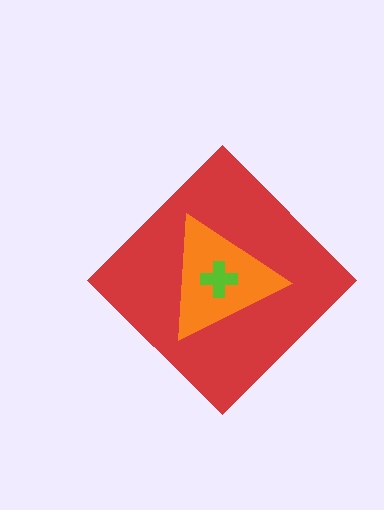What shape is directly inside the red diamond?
The orange triangle.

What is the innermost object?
The lime cross.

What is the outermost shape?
The red diamond.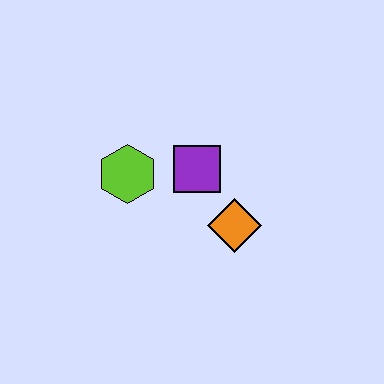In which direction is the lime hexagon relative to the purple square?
The lime hexagon is to the left of the purple square.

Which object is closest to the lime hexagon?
The purple square is closest to the lime hexagon.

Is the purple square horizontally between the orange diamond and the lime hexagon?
Yes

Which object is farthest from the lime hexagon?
The orange diamond is farthest from the lime hexagon.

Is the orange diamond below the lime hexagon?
Yes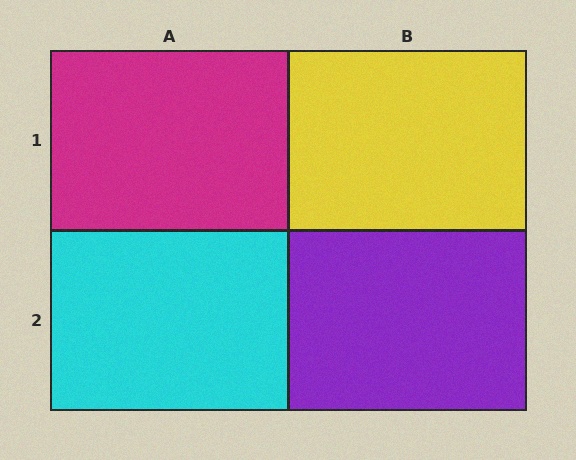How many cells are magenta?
1 cell is magenta.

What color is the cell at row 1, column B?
Yellow.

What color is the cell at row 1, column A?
Magenta.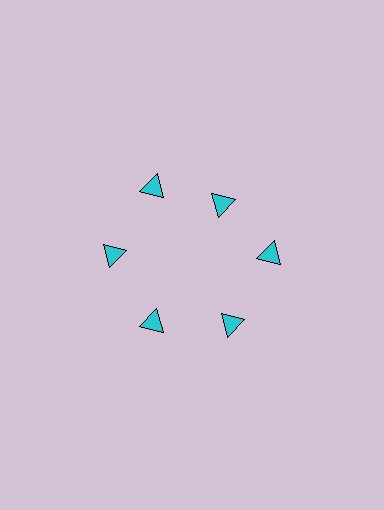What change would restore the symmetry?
The symmetry would be restored by moving it outward, back onto the ring so that all 6 triangles sit at equal angles and equal distance from the center.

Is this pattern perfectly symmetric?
No. The 6 cyan triangles are arranged in a ring, but one element near the 1 o'clock position is pulled inward toward the center, breaking the 6-fold rotational symmetry.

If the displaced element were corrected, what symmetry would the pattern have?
It would have 6-fold rotational symmetry — the pattern would map onto itself every 60 degrees.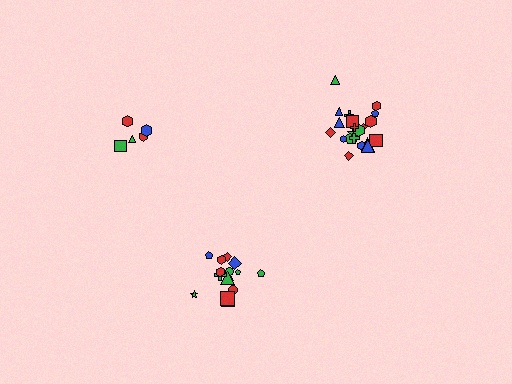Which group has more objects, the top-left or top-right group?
The top-right group.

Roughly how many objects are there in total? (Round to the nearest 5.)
Roughly 40 objects in total.